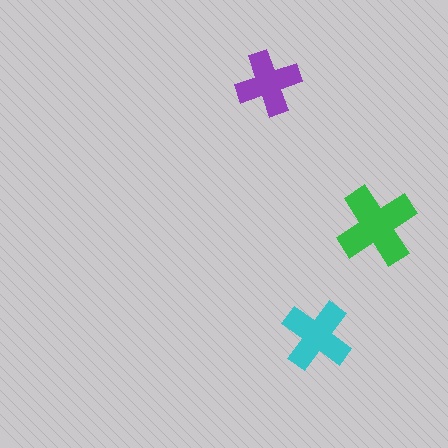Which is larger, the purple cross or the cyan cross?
The cyan one.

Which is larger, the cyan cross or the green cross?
The green one.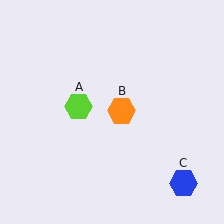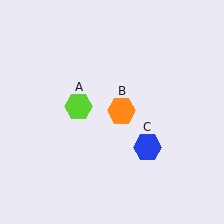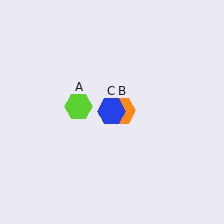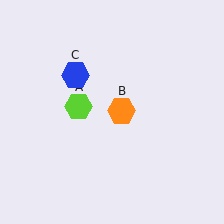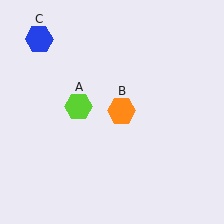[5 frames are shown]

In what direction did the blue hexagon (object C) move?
The blue hexagon (object C) moved up and to the left.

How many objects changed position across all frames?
1 object changed position: blue hexagon (object C).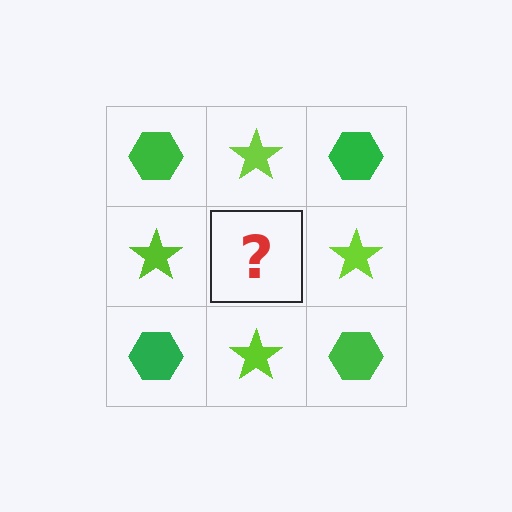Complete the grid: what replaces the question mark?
The question mark should be replaced with a green hexagon.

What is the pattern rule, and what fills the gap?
The rule is that it alternates green hexagon and lime star in a checkerboard pattern. The gap should be filled with a green hexagon.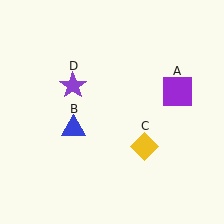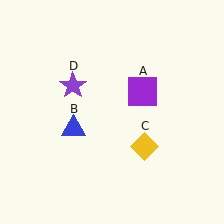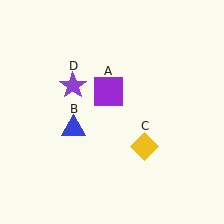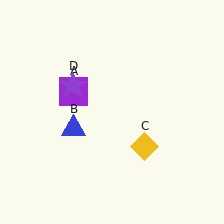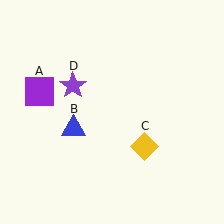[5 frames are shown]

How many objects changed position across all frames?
1 object changed position: purple square (object A).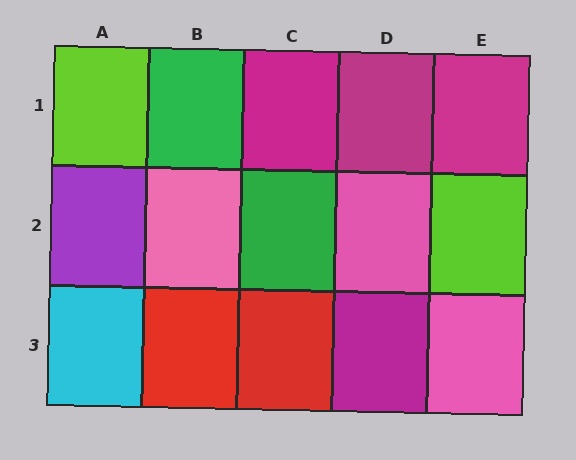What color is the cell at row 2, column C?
Green.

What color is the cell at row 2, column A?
Purple.